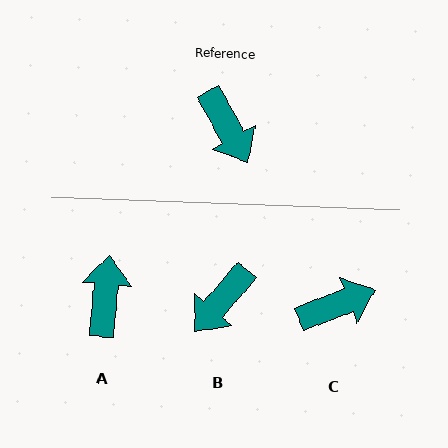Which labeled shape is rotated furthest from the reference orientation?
A, about 145 degrees away.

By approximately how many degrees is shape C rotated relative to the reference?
Approximately 82 degrees counter-clockwise.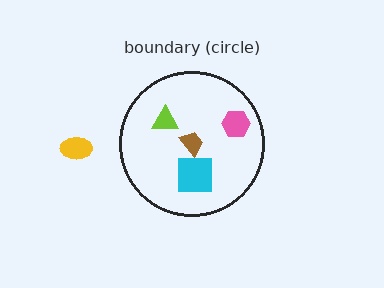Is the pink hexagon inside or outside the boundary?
Inside.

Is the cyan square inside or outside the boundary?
Inside.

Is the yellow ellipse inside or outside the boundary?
Outside.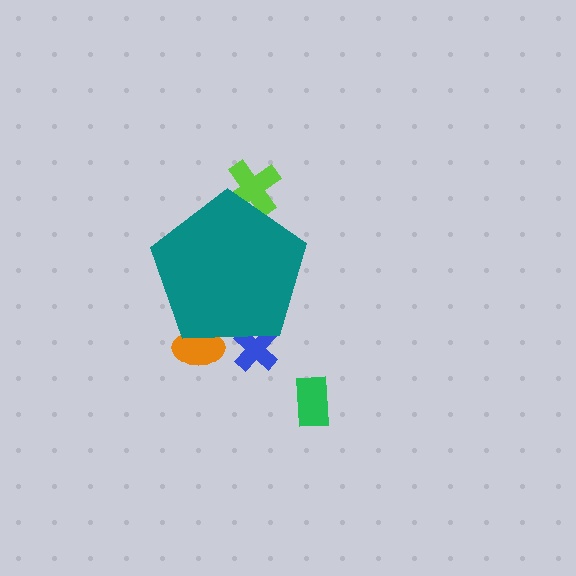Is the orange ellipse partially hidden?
Yes, the orange ellipse is partially hidden behind the teal pentagon.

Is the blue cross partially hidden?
Yes, the blue cross is partially hidden behind the teal pentagon.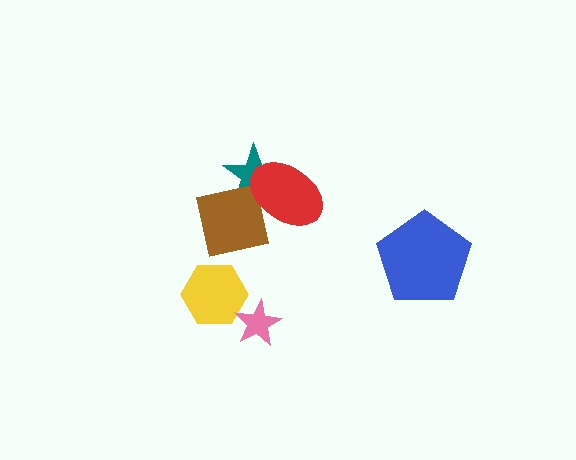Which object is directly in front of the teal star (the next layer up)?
The brown square is directly in front of the teal star.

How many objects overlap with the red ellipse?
2 objects overlap with the red ellipse.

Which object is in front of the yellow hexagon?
The pink star is in front of the yellow hexagon.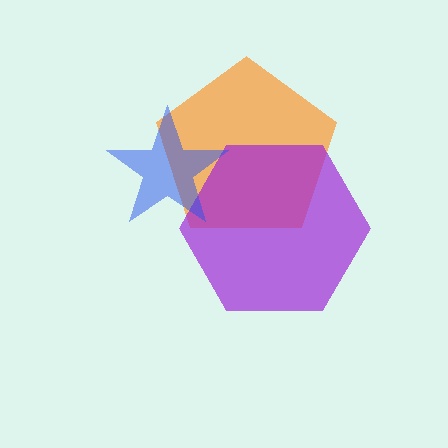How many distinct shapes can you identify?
There are 3 distinct shapes: an orange pentagon, a purple hexagon, a blue star.